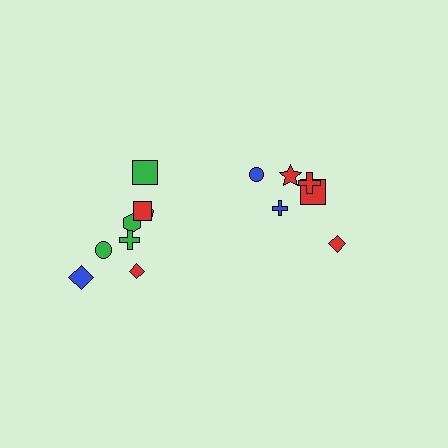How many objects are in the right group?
There are 6 objects.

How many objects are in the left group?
There are 8 objects.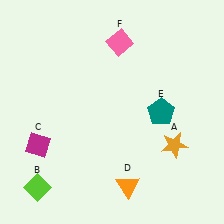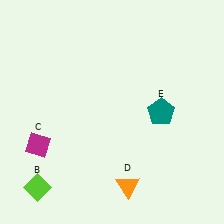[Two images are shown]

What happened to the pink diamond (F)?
The pink diamond (F) was removed in Image 2. It was in the top-right area of Image 1.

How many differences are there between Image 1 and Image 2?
There are 2 differences between the two images.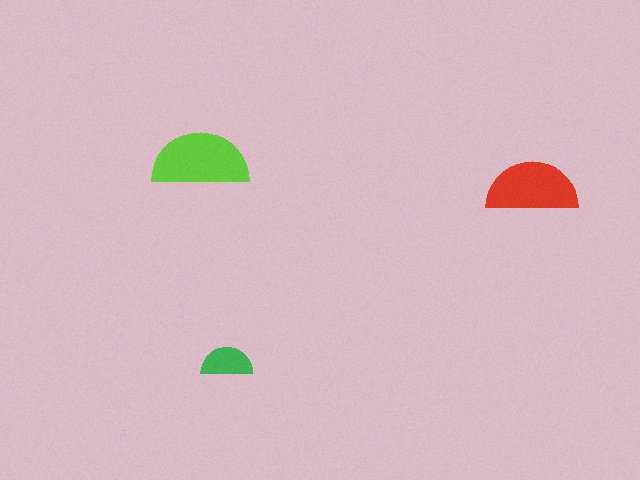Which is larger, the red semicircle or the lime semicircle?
The lime one.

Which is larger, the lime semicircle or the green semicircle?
The lime one.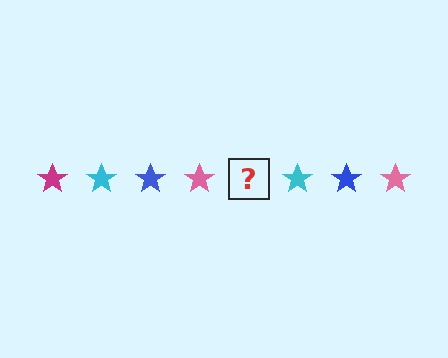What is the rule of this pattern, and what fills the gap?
The rule is that the pattern cycles through magenta, cyan, blue, pink stars. The gap should be filled with a magenta star.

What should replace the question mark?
The question mark should be replaced with a magenta star.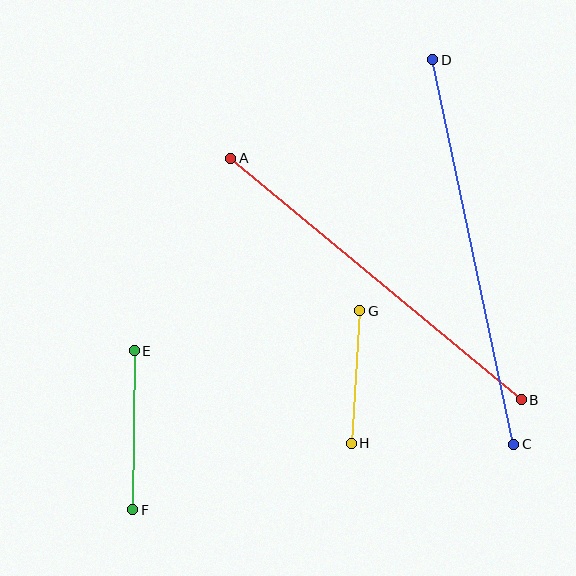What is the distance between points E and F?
The distance is approximately 159 pixels.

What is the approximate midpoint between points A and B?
The midpoint is at approximately (376, 279) pixels.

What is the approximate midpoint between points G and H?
The midpoint is at approximately (355, 377) pixels.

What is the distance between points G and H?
The distance is approximately 133 pixels.